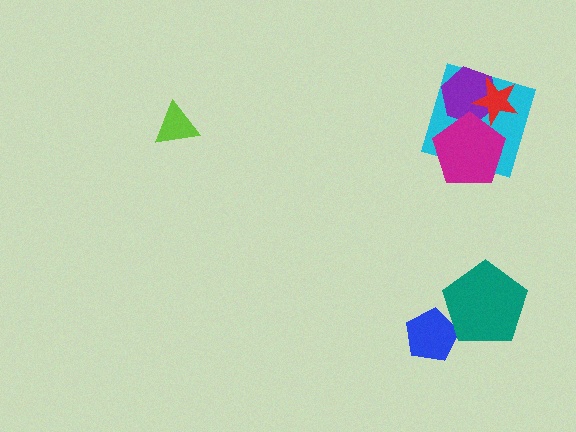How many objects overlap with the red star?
3 objects overlap with the red star.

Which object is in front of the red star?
The magenta pentagon is in front of the red star.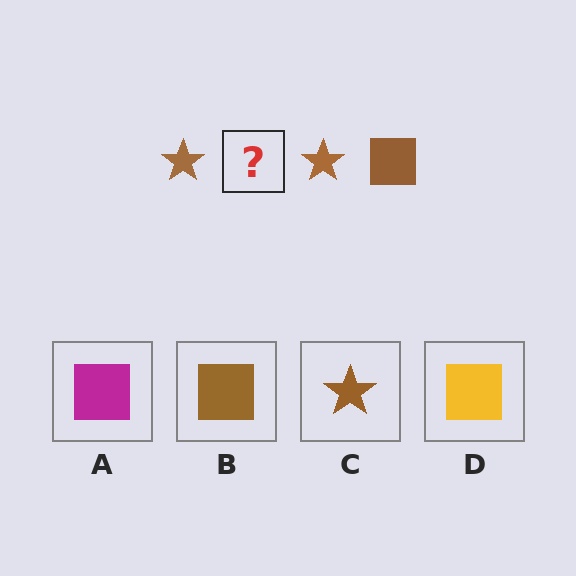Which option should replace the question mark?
Option B.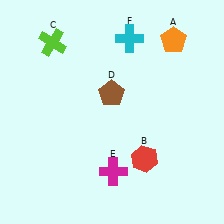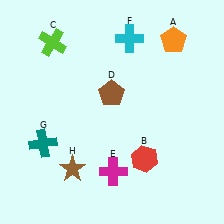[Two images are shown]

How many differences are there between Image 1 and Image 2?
There are 2 differences between the two images.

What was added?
A teal cross (G), a brown star (H) were added in Image 2.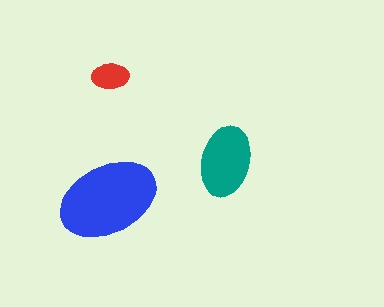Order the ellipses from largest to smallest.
the blue one, the teal one, the red one.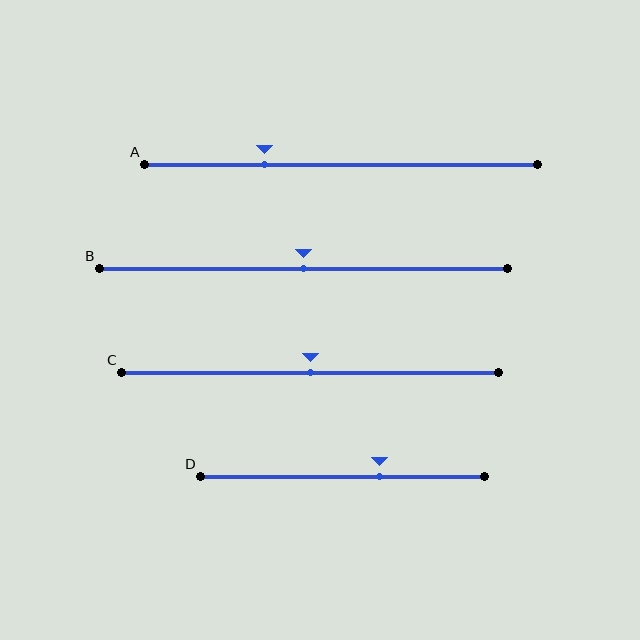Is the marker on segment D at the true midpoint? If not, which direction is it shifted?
No, the marker on segment D is shifted to the right by about 13% of the segment length.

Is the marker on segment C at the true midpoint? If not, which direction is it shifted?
Yes, the marker on segment C is at the true midpoint.